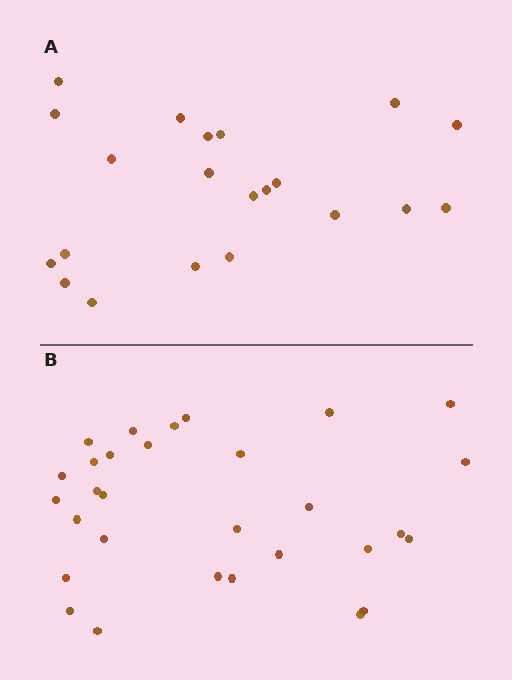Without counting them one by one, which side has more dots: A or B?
Region B (the bottom region) has more dots.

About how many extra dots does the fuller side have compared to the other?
Region B has roughly 8 or so more dots than region A.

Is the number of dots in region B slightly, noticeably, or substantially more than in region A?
Region B has noticeably more, but not dramatically so. The ratio is roughly 1.4 to 1.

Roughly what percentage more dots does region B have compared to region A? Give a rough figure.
About 45% more.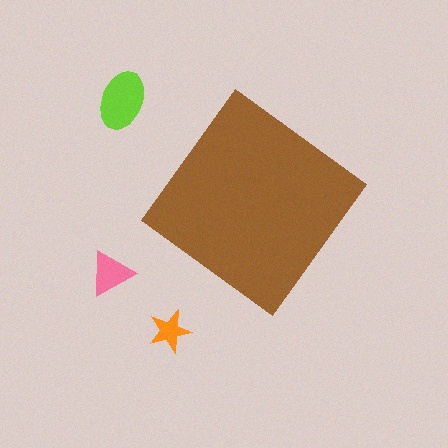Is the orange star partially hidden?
No, the orange star is fully visible.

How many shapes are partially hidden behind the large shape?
0 shapes are partially hidden.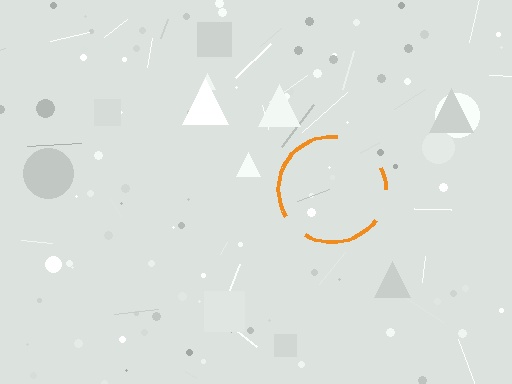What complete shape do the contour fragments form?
The contour fragments form a circle.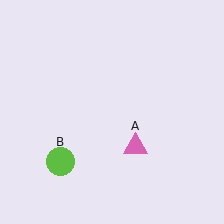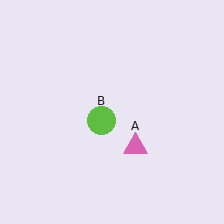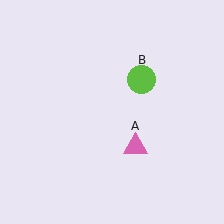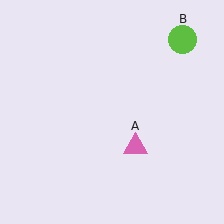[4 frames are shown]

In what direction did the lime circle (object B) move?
The lime circle (object B) moved up and to the right.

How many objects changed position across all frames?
1 object changed position: lime circle (object B).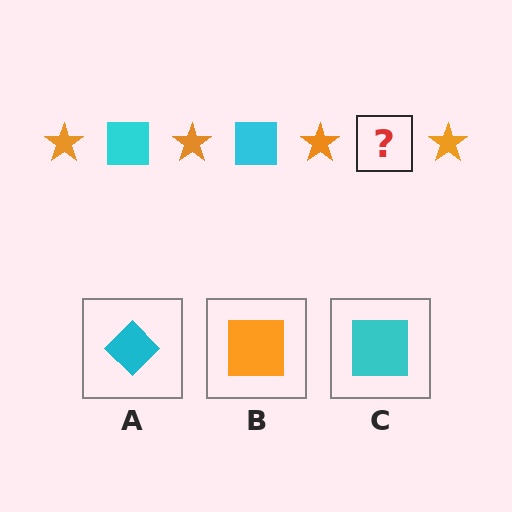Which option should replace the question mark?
Option C.